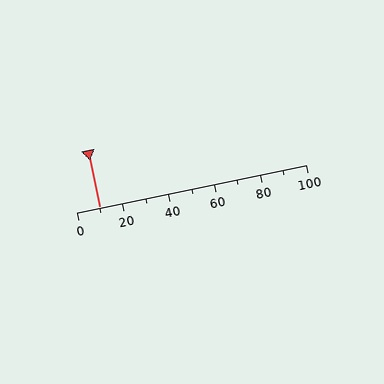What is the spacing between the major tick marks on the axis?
The major ticks are spaced 20 apart.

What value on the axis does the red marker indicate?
The marker indicates approximately 10.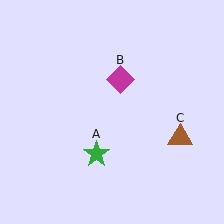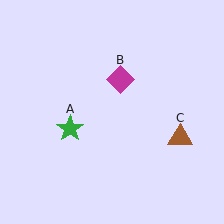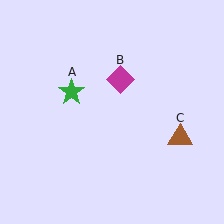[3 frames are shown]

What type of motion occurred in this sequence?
The green star (object A) rotated clockwise around the center of the scene.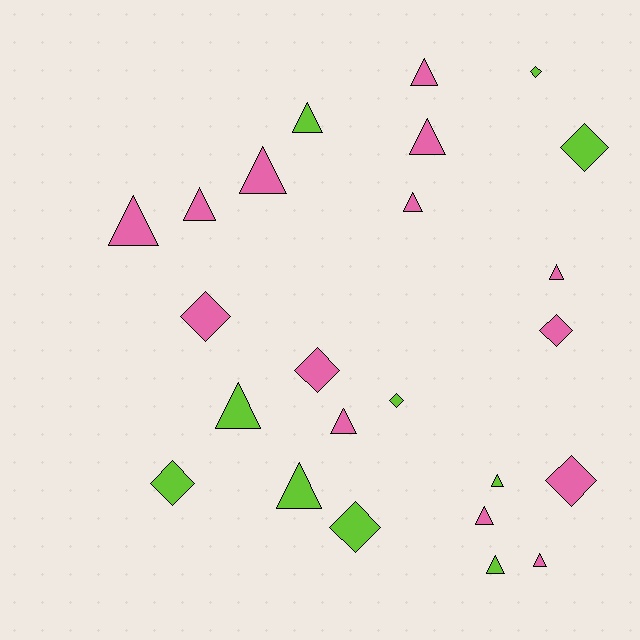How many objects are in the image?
There are 24 objects.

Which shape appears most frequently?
Triangle, with 15 objects.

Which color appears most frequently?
Pink, with 14 objects.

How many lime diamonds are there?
There are 5 lime diamonds.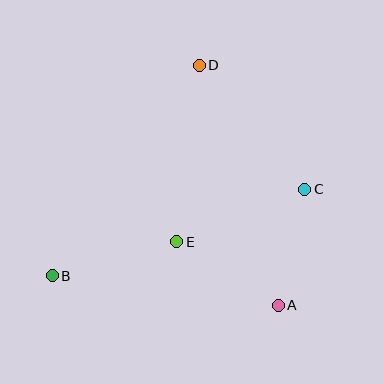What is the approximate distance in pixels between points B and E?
The distance between B and E is approximately 129 pixels.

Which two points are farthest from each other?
Points B and C are farthest from each other.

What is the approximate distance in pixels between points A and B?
The distance between A and B is approximately 228 pixels.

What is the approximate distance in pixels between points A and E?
The distance between A and E is approximately 120 pixels.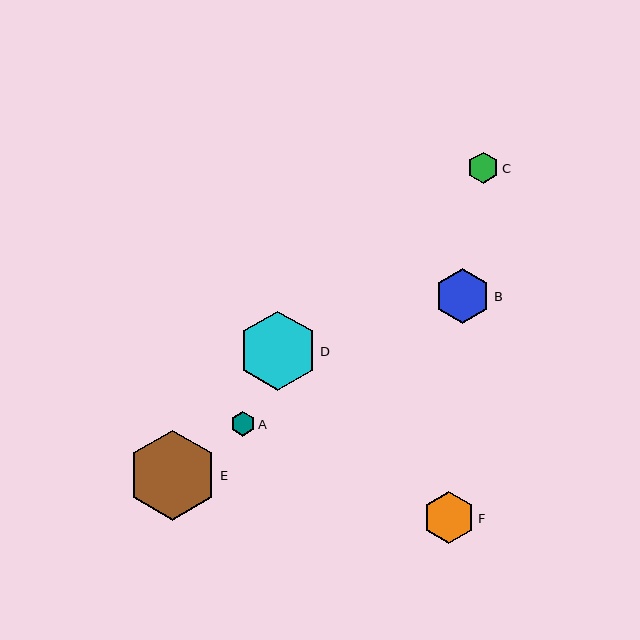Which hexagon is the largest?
Hexagon E is the largest with a size of approximately 90 pixels.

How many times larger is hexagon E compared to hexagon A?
Hexagon E is approximately 3.6 times the size of hexagon A.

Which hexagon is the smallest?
Hexagon A is the smallest with a size of approximately 25 pixels.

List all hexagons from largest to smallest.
From largest to smallest: E, D, B, F, C, A.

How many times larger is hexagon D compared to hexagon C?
Hexagon D is approximately 2.6 times the size of hexagon C.